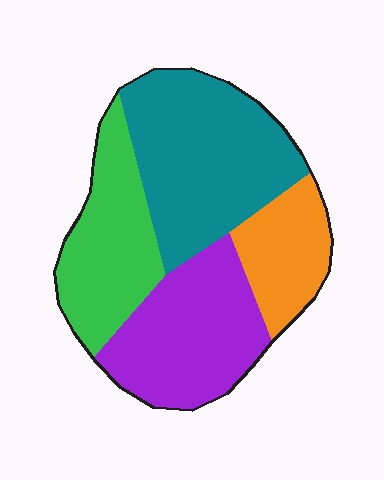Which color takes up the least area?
Orange, at roughly 15%.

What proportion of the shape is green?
Green takes up about one quarter (1/4) of the shape.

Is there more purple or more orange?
Purple.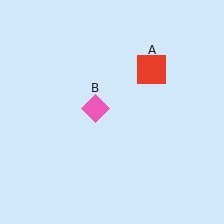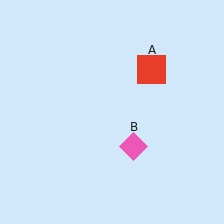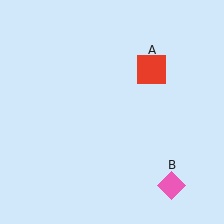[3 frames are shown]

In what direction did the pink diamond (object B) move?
The pink diamond (object B) moved down and to the right.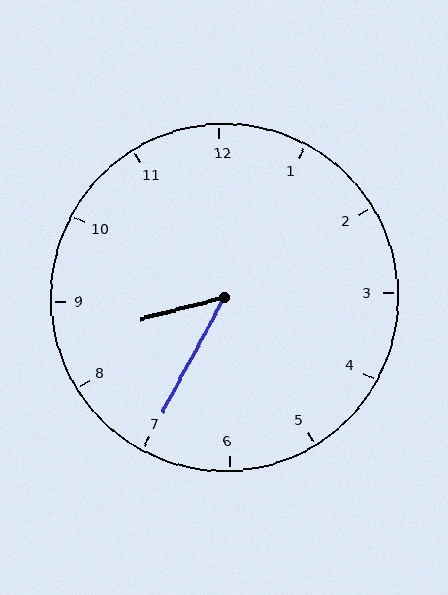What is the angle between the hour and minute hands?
Approximately 48 degrees.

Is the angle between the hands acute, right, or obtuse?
It is acute.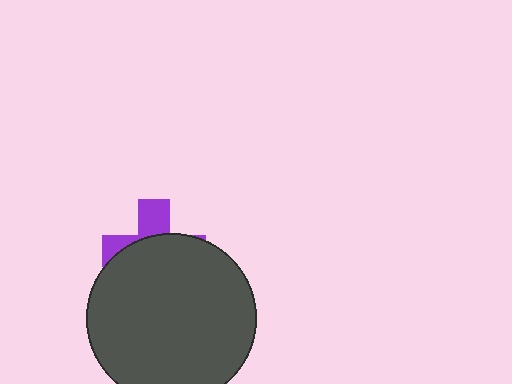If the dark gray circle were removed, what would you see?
You would see the complete purple cross.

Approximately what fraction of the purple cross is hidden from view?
Roughly 68% of the purple cross is hidden behind the dark gray circle.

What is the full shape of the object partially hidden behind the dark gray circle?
The partially hidden object is a purple cross.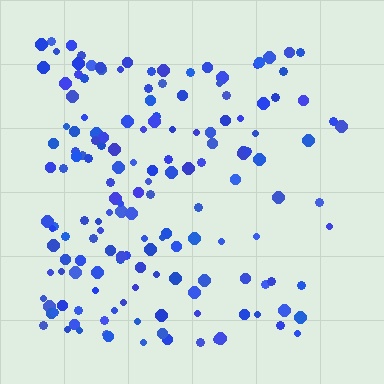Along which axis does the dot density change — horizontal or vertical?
Horizontal.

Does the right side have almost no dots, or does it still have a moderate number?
Still a moderate number, just noticeably fewer than the left.